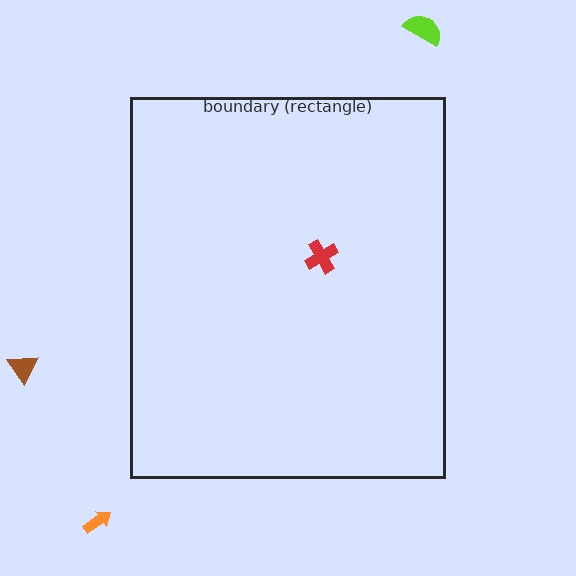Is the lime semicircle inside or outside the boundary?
Outside.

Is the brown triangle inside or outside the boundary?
Outside.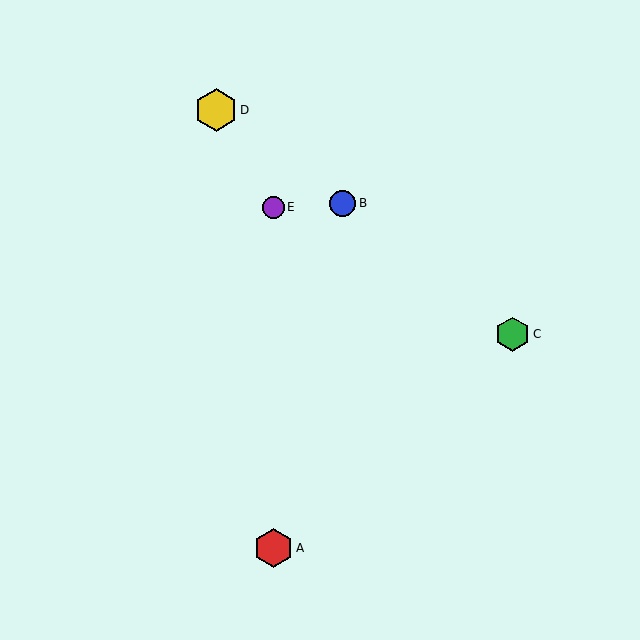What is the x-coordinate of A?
Object A is at x≈274.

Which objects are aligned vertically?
Objects A, E are aligned vertically.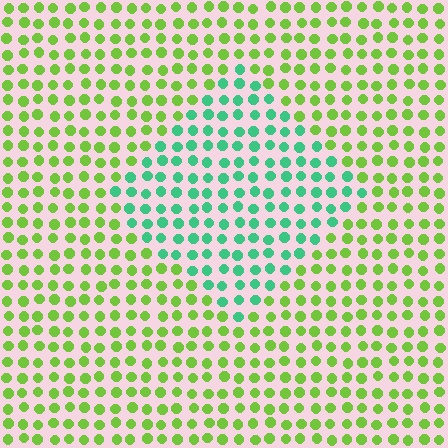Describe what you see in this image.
The image is filled with small lime elements in a uniform arrangement. A diamond-shaped region is visible where the elements are tinted to a slightly different hue, forming a subtle color boundary.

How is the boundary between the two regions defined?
The boundary is defined purely by a slight shift in hue (about 54 degrees). Spacing, size, and orientation are identical on both sides.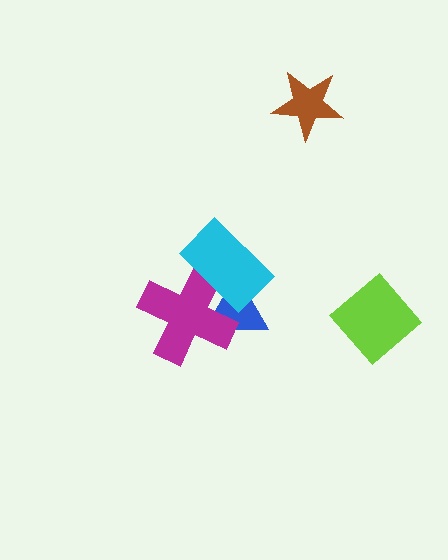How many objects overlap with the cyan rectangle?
2 objects overlap with the cyan rectangle.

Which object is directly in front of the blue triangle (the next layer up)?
The magenta cross is directly in front of the blue triangle.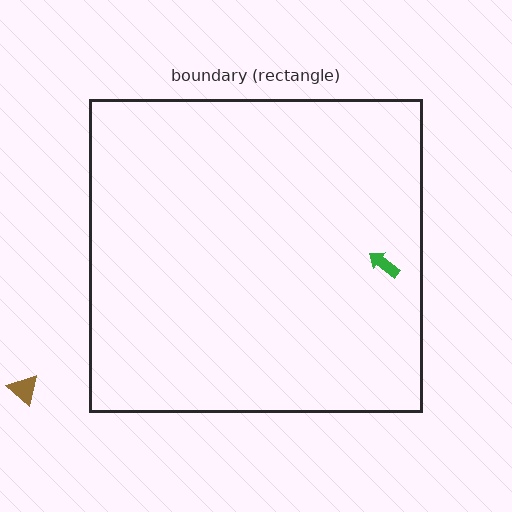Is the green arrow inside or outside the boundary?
Inside.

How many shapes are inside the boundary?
1 inside, 1 outside.